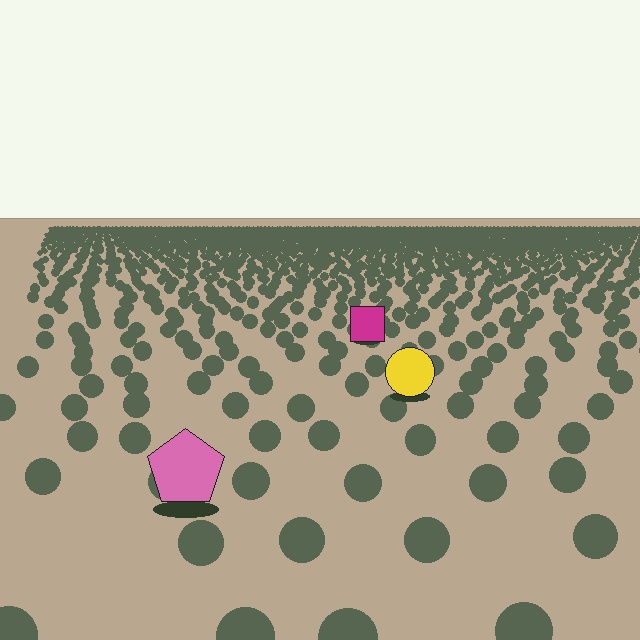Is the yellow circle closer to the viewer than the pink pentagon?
No. The pink pentagon is closer — you can tell from the texture gradient: the ground texture is coarser near it.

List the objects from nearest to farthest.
From nearest to farthest: the pink pentagon, the yellow circle, the magenta square.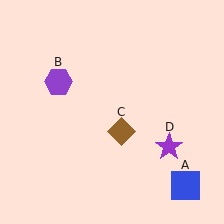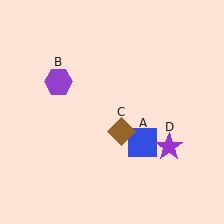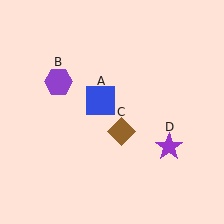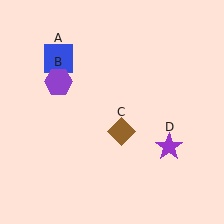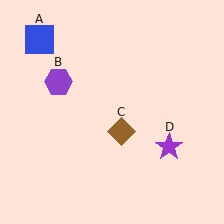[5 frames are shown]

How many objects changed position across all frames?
1 object changed position: blue square (object A).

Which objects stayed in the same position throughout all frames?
Purple hexagon (object B) and brown diamond (object C) and purple star (object D) remained stationary.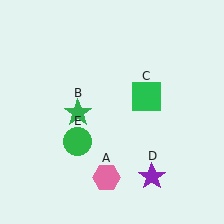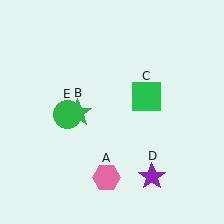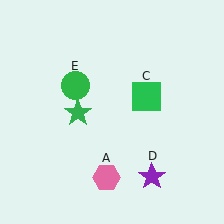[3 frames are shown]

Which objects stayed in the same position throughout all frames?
Pink hexagon (object A) and green star (object B) and green square (object C) and purple star (object D) remained stationary.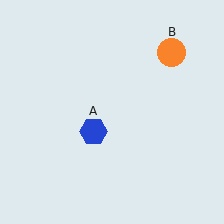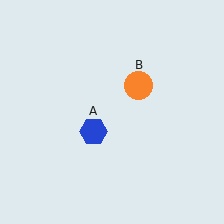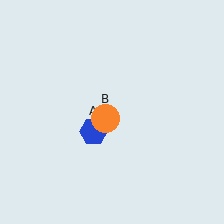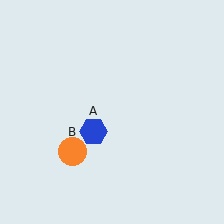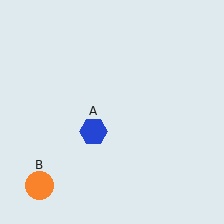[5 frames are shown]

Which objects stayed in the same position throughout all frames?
Blue hexagon (object A) remained stationary.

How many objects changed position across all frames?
1 object changed position: orange circle (object B).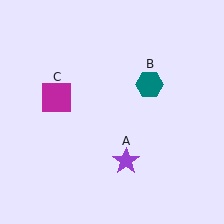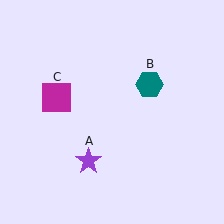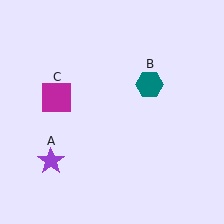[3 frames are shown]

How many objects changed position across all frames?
1 object changed position: purple star (object A).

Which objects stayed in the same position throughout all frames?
Teal hexagon (object B) and magenta square (object C) remained stationary.